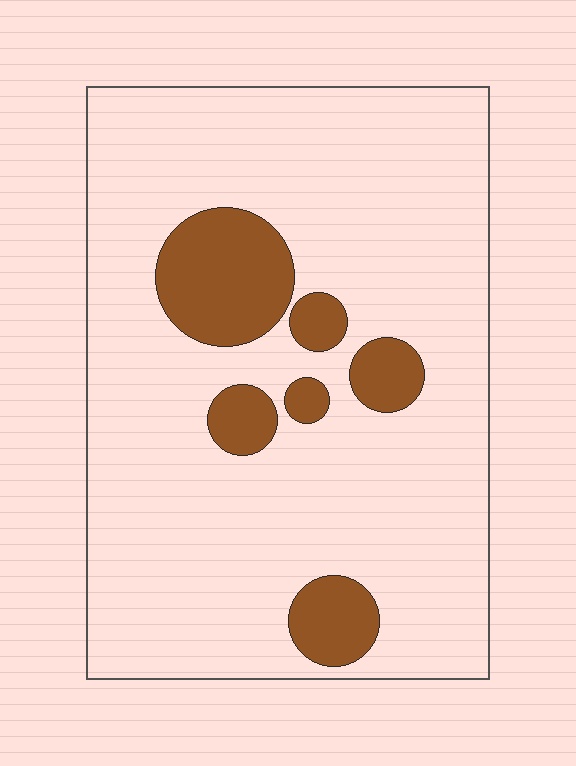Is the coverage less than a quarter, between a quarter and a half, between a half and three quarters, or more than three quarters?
Less than a quarter.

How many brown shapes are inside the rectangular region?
6.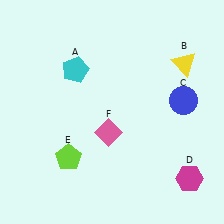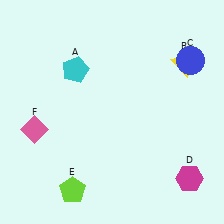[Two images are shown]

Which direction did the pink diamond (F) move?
The pink diamond (F) moved left.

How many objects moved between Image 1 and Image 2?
3 objects moved between the two images.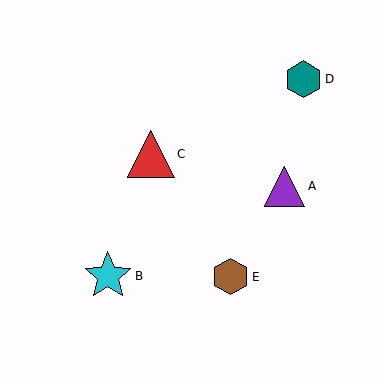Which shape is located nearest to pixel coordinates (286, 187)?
The purple triangle (labeled A) at (285, 186) is nearest to that location.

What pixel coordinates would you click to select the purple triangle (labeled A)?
Click at (285, 186) to select the purple triangle A.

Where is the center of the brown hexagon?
The center of the brown hexagon is at (230, 277).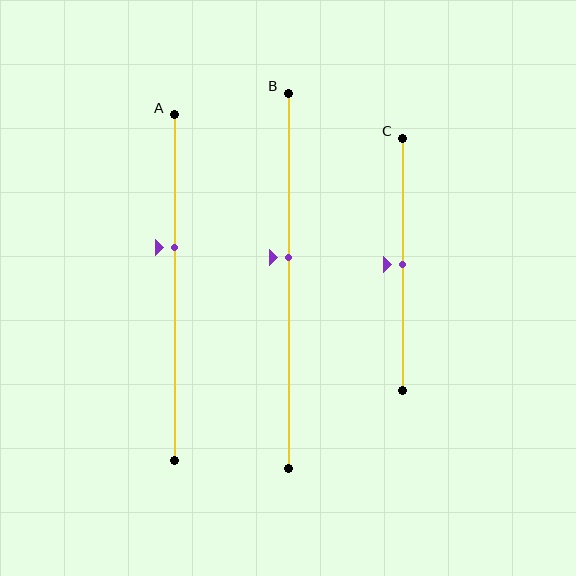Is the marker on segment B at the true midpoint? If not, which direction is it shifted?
No, the marker on segment B is shifted upward by about 6% of the segment length.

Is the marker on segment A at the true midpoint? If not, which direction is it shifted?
No, the marker on segment A is shifted upward by about 12% of the segment length.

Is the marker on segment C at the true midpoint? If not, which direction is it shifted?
Yes, the marker on segment C is at the true midpoint.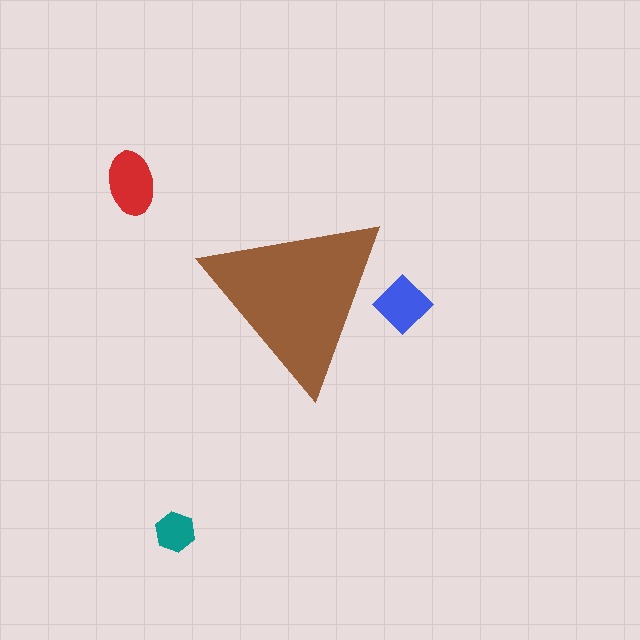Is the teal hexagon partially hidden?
No, the teal hexagon is fully visible.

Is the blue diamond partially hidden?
Yes, the blue diamond is partially hidden behind the brown triangle.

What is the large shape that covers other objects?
A brown triangle.